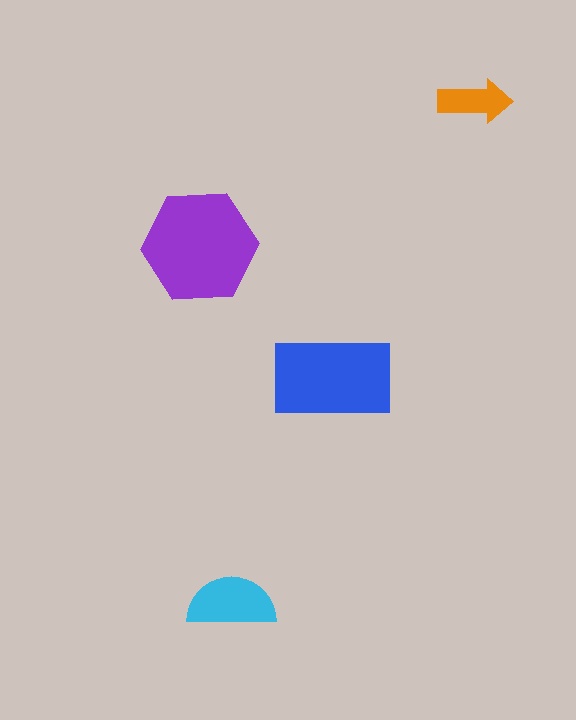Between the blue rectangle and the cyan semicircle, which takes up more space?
The blue rectangle.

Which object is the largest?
The purple hexagon.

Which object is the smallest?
The orange arrow.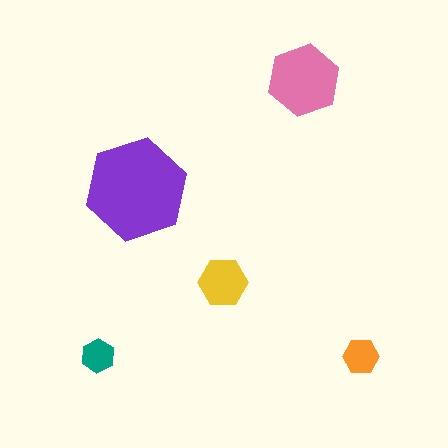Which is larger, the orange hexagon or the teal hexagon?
The orange one.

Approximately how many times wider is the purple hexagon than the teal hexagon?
About 3 times wider.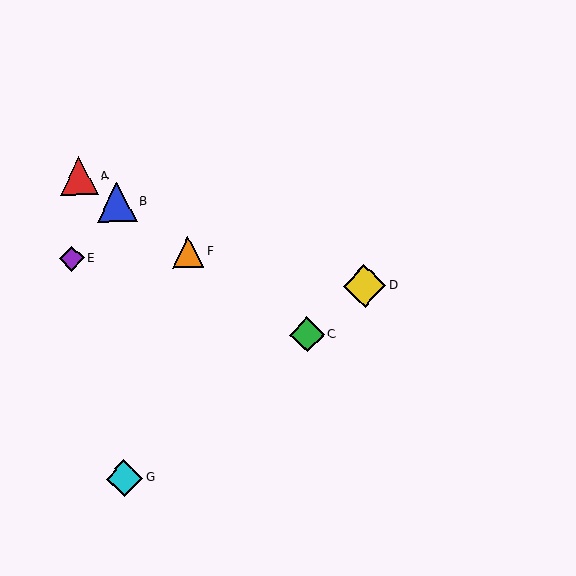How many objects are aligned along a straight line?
4 objects (A, B, C, F) are aligned along a straight line.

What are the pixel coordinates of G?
Object G is at (124, 478).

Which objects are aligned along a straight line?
Objects A, B, C, F are aligned along a straight line.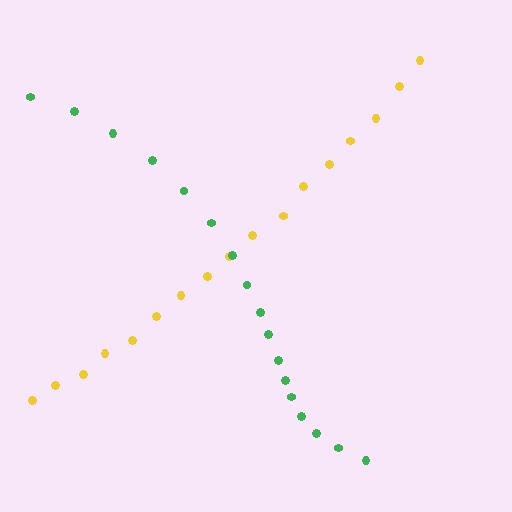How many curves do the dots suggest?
There are 2 distinct paths.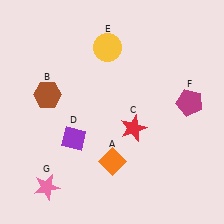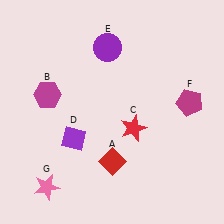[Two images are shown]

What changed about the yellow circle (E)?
In Image 1, E is yellow. In Image 2, it changed to purple.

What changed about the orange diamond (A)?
In Image 1, A is orange. In Image 2, it changed to red.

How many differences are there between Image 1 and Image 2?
There are 3 differences between the two images.